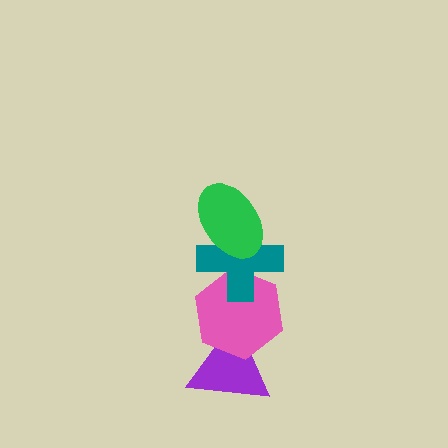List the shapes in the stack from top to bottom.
From top to bottom: the green ellipse, the teal cross, the pink hexagon, the purple triangle.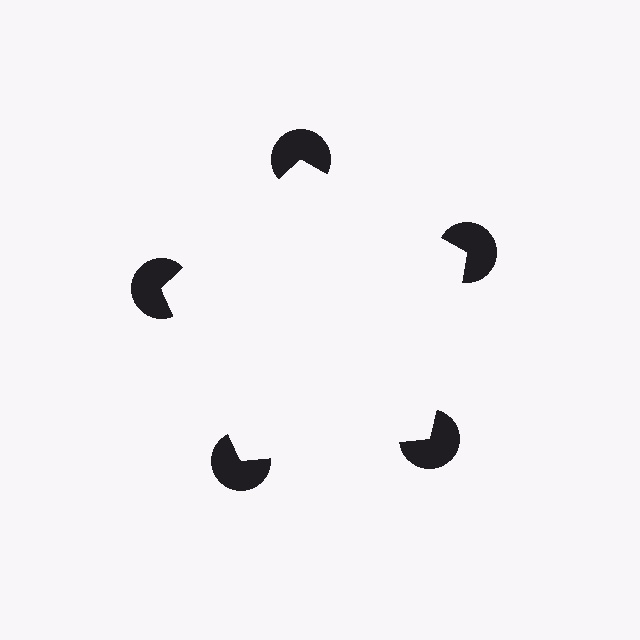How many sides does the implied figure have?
5 sides.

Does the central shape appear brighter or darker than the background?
It typically appears slightly brighter than the background, even though no actual brightness change is drawn.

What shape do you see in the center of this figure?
An illusory pentagon — its edges are inferred from the aligned wedge cuts in the pac-man discs, not physically drawn.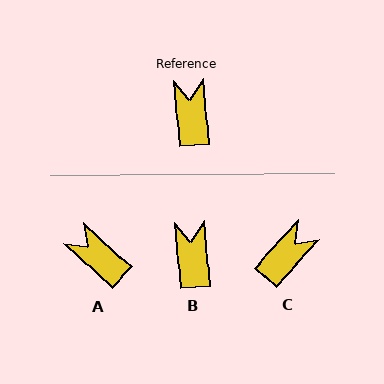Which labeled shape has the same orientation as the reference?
B.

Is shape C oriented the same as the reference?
No, it is off by about 47 degrees.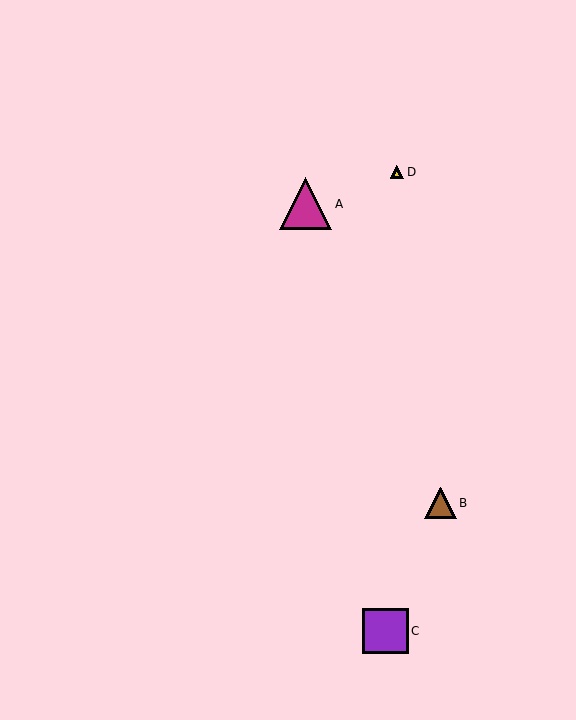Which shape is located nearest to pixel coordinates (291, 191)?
The magenta triangle (labeled A) at (305, 204) is nearest to that location.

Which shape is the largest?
The magenta triangle (labeled A) is the largest.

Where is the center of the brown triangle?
The center of the brown triangle is at (441, 503).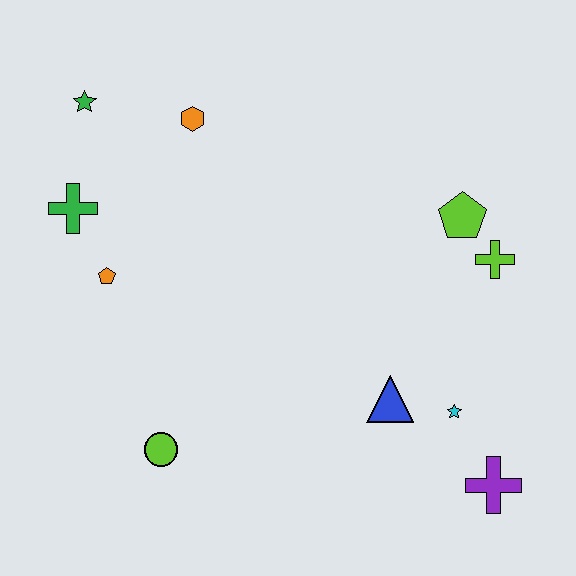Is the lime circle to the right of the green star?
Yes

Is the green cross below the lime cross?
No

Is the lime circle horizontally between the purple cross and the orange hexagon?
No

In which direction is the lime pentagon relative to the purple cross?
The lime pentagon is above the purple cross.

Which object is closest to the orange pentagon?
The green cross is closest to the orange pentagon.